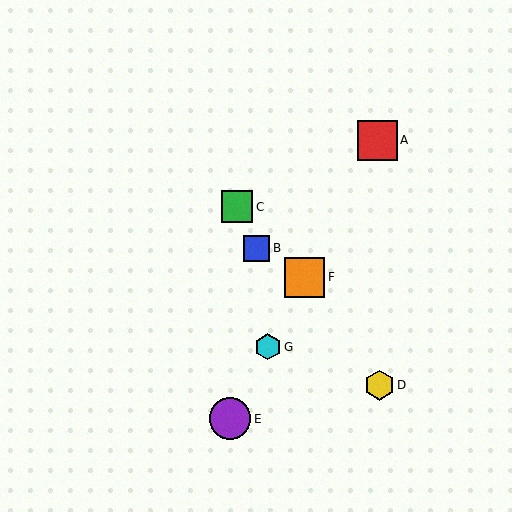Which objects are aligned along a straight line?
Objects A, E, F, G are aligned along a straight line.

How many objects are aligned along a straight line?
4 objects (A, E, F, G) are aligned along a straight line.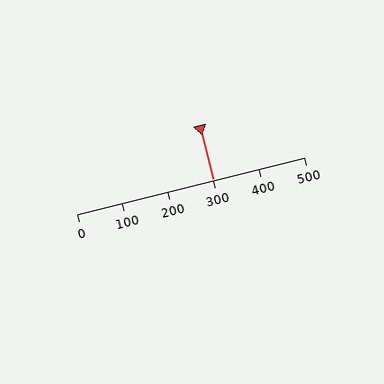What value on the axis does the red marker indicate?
The marker indicates approximately 300.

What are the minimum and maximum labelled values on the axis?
The axis runs from 0 to 500.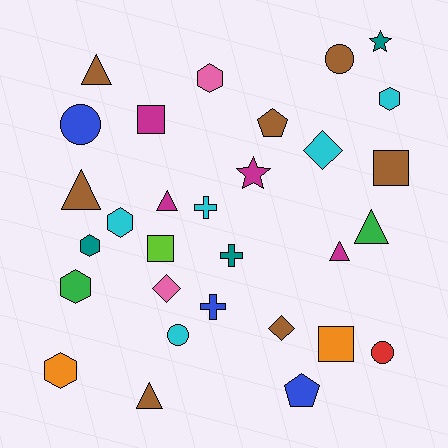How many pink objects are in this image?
There are 2 pink objects.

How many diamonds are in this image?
There are 3 diamonds.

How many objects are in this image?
There are 30 objects.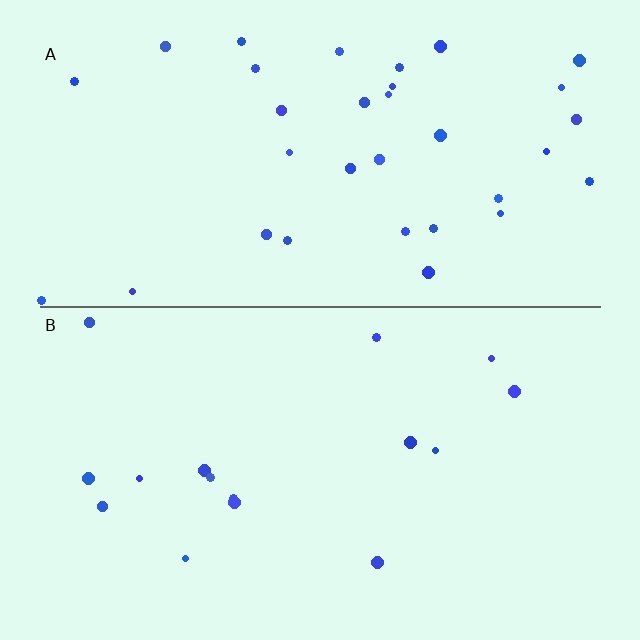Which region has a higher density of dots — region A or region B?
A (the top).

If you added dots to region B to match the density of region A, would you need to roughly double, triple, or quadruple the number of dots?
Approximately double.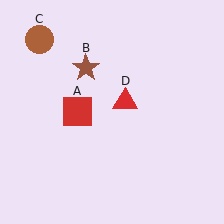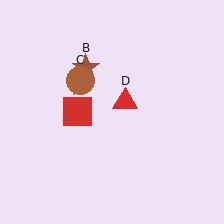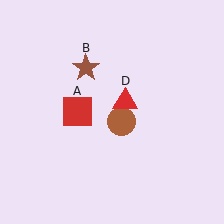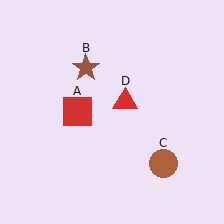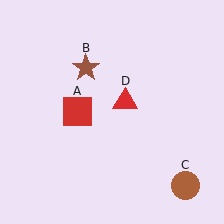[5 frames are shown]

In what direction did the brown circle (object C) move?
The brown circle (object C) moved down and to the right.